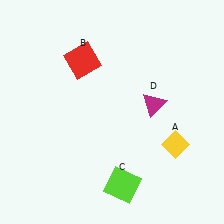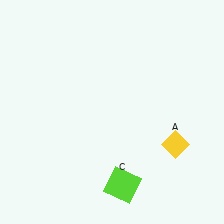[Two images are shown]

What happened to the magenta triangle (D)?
The magenta triangle (D) was removed in Image 2. It was in the top-right area of Image 1.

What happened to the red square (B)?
The red square (B) was removed in Image 2. It was in the top-left area of Image 1.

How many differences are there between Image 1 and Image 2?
There are 2 differences between the two images.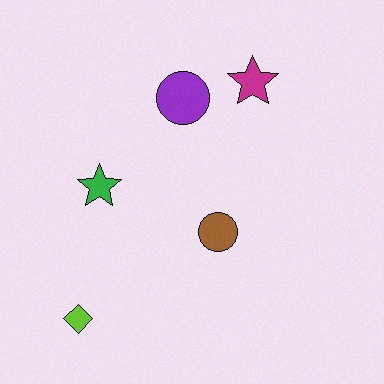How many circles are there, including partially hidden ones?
There are 2 circles.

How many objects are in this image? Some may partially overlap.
There are 5 objects.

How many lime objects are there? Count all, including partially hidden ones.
There is 1 lime object.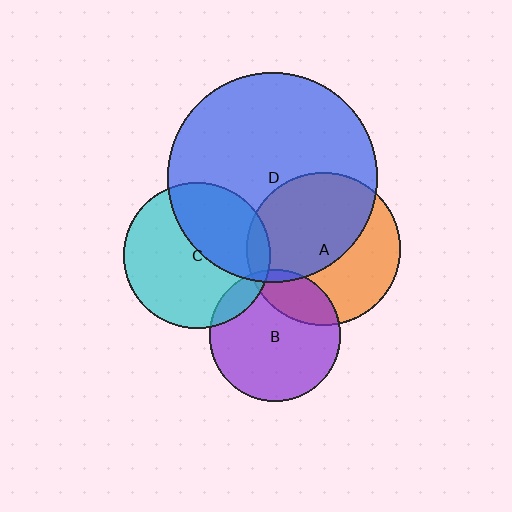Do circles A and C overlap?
Yes.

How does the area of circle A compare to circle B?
Approximately 1.4 times.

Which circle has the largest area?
Circle D (blue).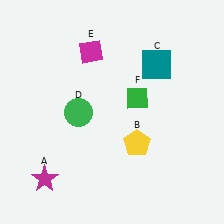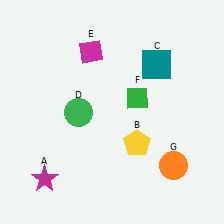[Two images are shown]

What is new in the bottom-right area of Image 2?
An orange circle (G) was added in the bottom-right area of Image 2.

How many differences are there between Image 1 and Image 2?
There is 1 difference between the two images.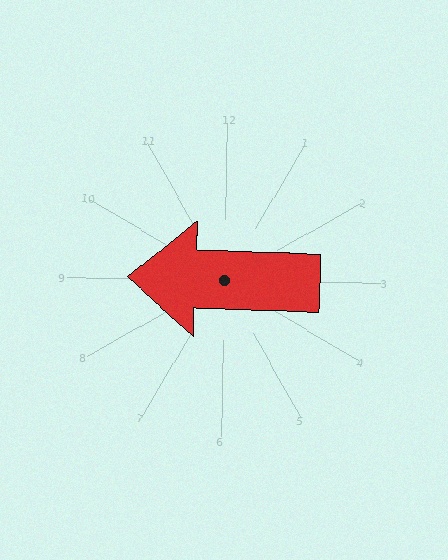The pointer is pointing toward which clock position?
Roughly 9 o'clock.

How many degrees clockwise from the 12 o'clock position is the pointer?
Approximately 271 degrees.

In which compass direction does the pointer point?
West.